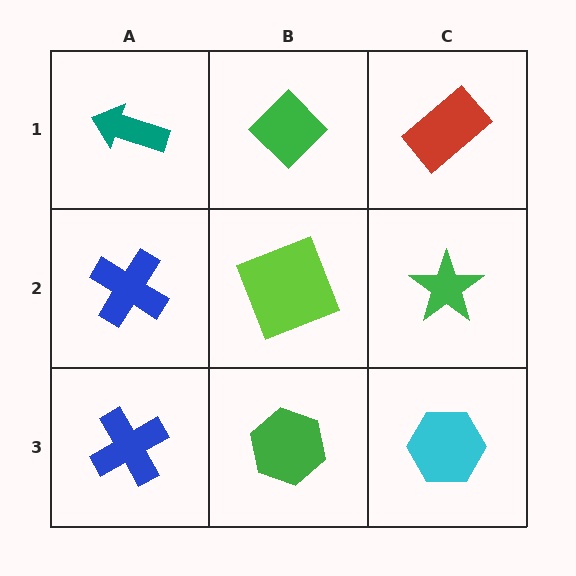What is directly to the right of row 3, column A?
A green hexagon.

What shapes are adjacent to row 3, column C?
A green star (row 2, column C), a green hexagon (row 3, column B).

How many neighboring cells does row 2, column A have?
3.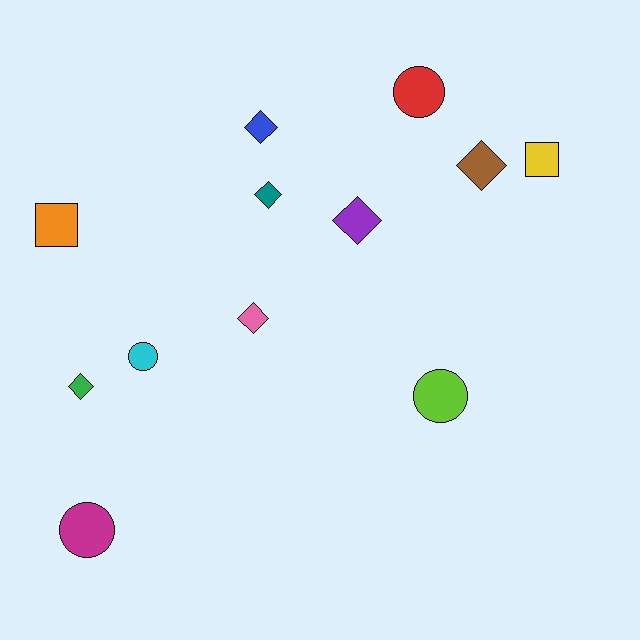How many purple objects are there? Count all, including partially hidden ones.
There is 1 purple object.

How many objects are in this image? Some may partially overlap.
There are 12 objects.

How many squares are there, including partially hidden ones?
There are 2 squares.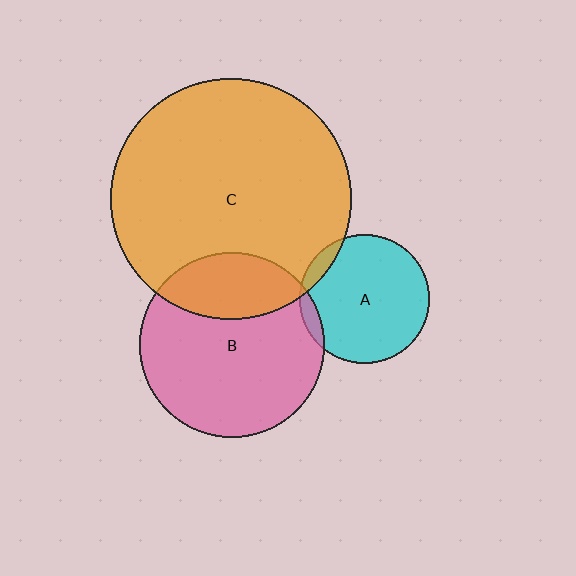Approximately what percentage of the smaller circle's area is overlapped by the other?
Approximately 5%.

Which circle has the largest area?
Circle C (orange).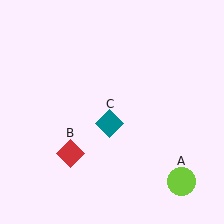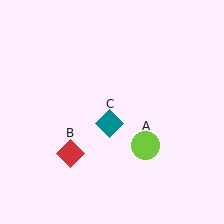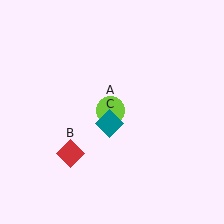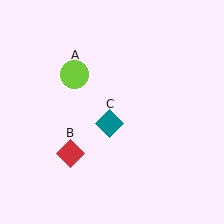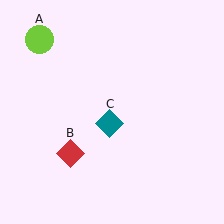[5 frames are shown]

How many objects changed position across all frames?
1 object changed position: lime circle (object A).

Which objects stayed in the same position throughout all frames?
Red diamond (object B) and teal diamond (object C) remained stationary.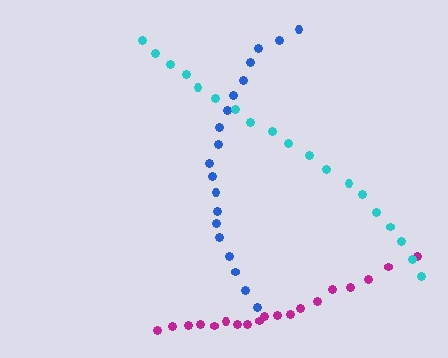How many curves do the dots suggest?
There are 3 distinct paths.